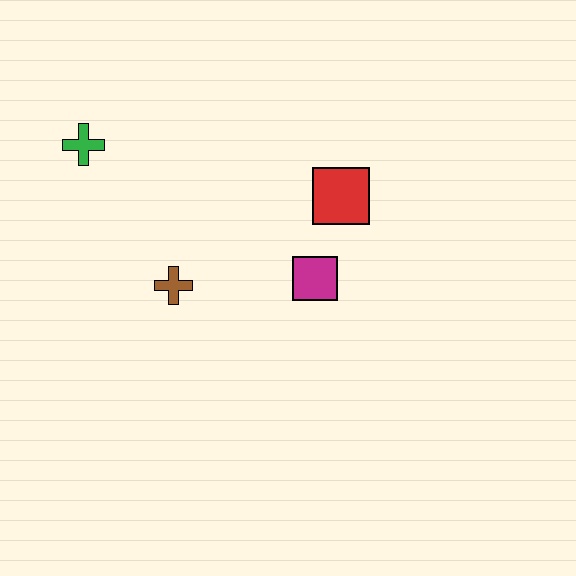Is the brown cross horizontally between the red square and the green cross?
Yes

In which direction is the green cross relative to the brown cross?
The green cross is above the brown cross.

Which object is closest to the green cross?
The brown cross is closest to the green cross.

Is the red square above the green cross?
No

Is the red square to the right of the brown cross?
Yes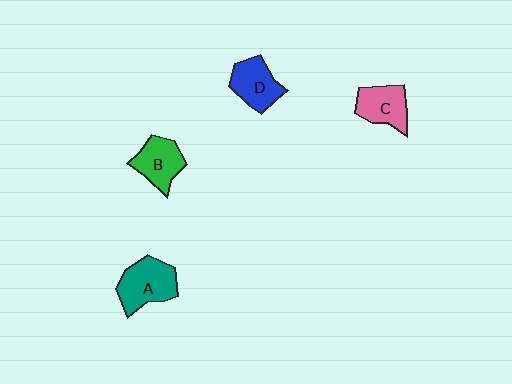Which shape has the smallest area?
Shape C (pink).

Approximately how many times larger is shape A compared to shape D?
Approximately 1.2 times.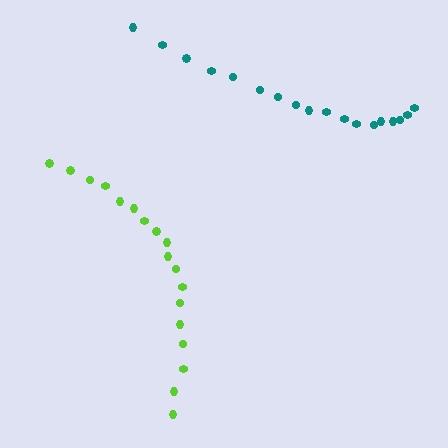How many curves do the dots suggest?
There are 2 distinct paths.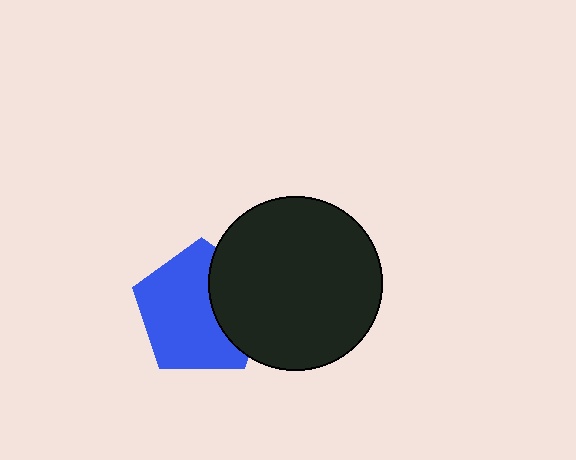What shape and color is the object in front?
The object in front is a black circle.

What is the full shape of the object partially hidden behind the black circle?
The partially hidden object is a blue pentagon.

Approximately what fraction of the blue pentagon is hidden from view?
Roughly 32% of the blue pentagon is hidden behind the black circle.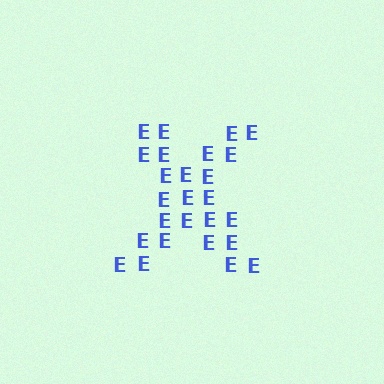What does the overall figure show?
The overall figure shows the letter X.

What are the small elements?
The small elements are letter E's.